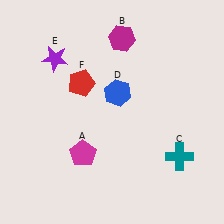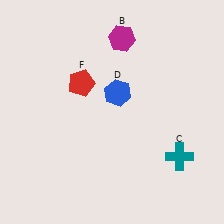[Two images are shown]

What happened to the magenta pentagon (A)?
The magenta pentagon (A) was removed in Image 2. It was in the bottom-left area of Image 1.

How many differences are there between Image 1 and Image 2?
There are 2 differences between the two images.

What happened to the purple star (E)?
The purple star (E) was removed in Image 2. It was in the top-left area of Image 1.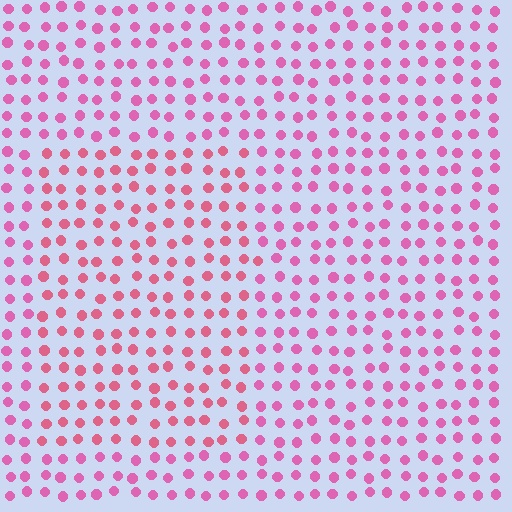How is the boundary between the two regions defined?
The boundary is defined purely by a slight shift in hue (about 21 degrees). Spacing, size, and orientation are identical on both sides.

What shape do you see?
I see a rectangle.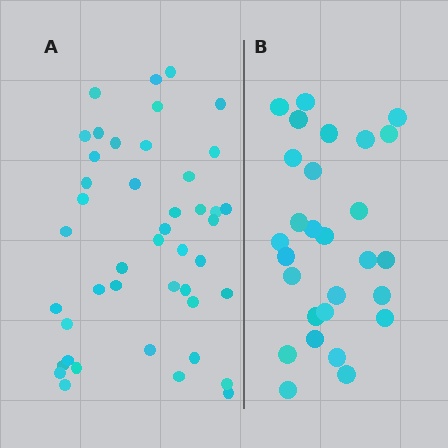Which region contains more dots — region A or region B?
Region A (the left region) has more dots.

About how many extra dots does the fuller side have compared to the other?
Region A has approximately 15 more dots than region B.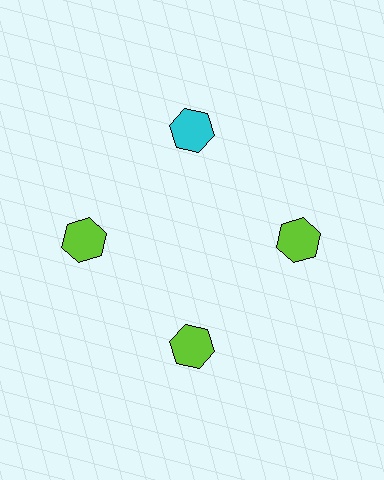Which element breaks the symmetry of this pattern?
The cyan hexagon at roughly the 12 o'clock position breaks the symmetry. All other shapes are lime hexagons.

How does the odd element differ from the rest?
It has a different color: cyan instead of lime.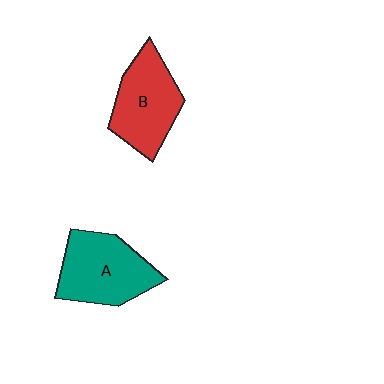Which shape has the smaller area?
Shape B (red).